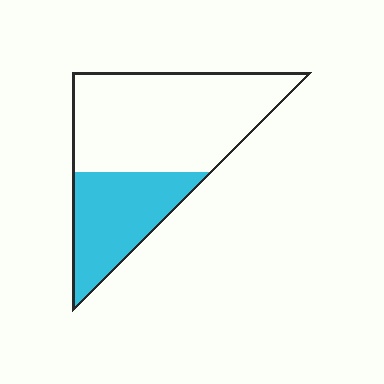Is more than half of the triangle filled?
No.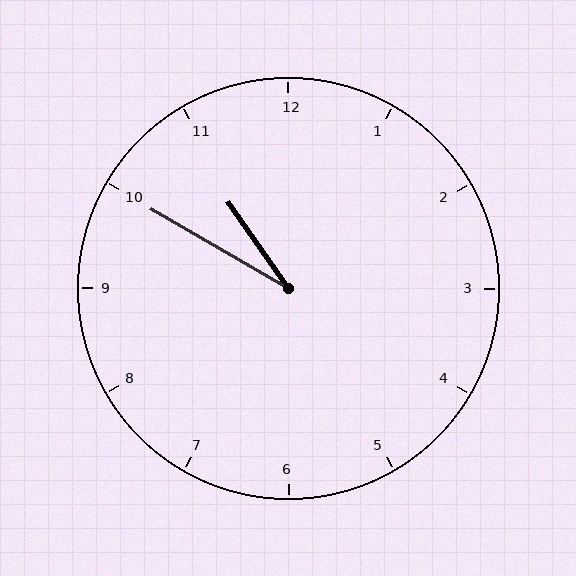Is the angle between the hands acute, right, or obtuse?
It is acute.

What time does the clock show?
10:50.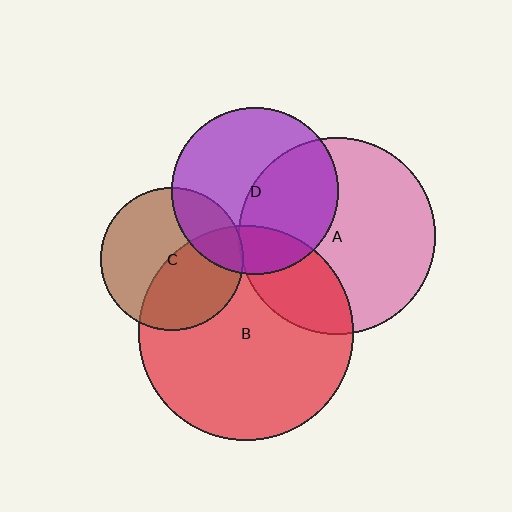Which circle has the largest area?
Circle B (red).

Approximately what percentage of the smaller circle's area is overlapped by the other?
Approximately 20%.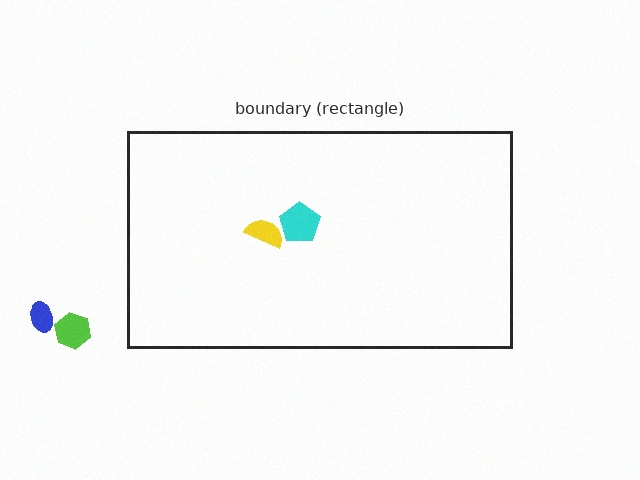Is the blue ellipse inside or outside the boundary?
Outside.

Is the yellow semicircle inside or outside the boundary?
Inside.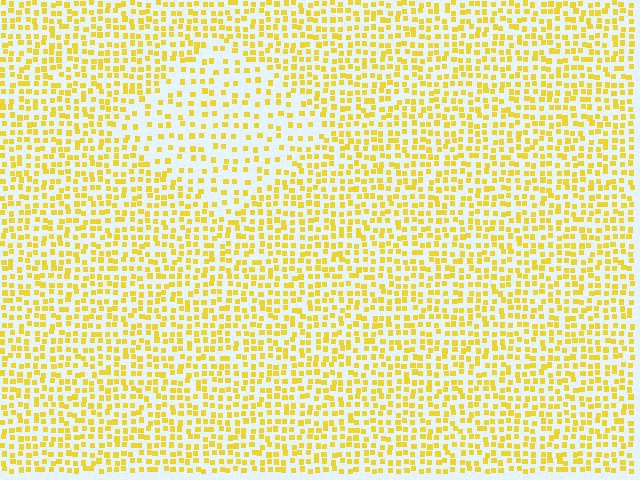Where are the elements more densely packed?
The elements are more densely packed outside the diamond boundary.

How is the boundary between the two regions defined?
The boundary is defined by a change in element density (approximately 1.9x ratio). All elements are the same color, size, and shape.